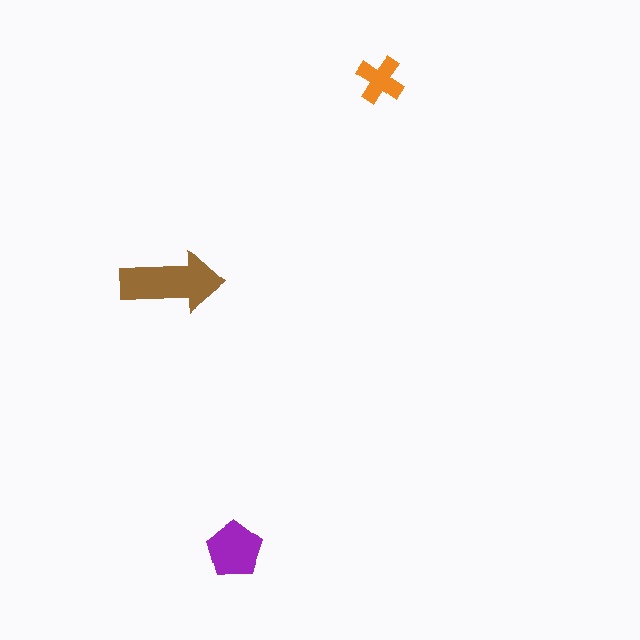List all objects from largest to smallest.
The brown arrow, the purple pentagon, the orange cross.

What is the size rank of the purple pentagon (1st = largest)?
2nd.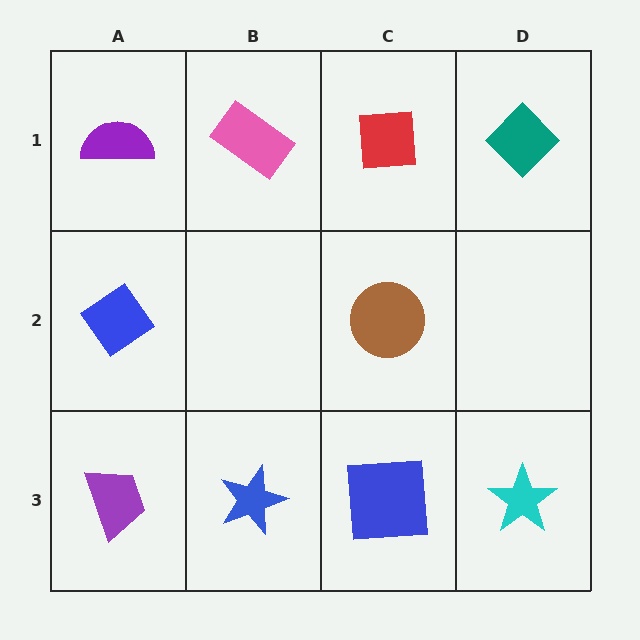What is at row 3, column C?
A blue square.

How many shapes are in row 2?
2 shapes.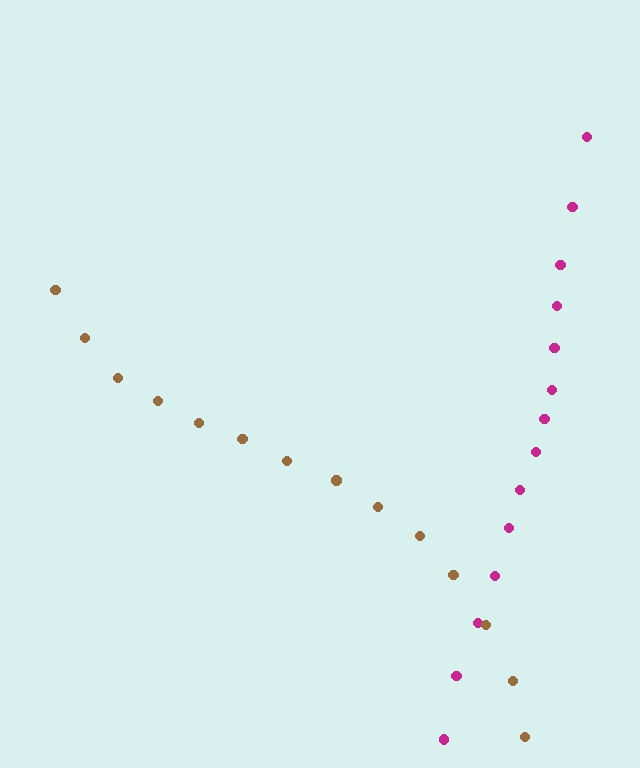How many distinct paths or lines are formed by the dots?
There are 2 distinct paths.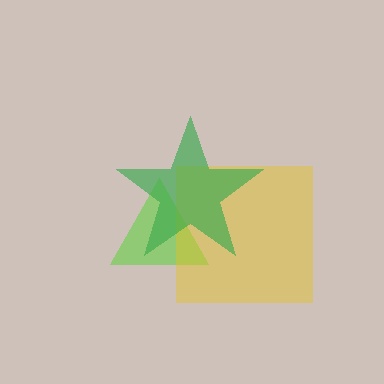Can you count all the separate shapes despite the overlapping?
Yes, there are 3 separate shapes.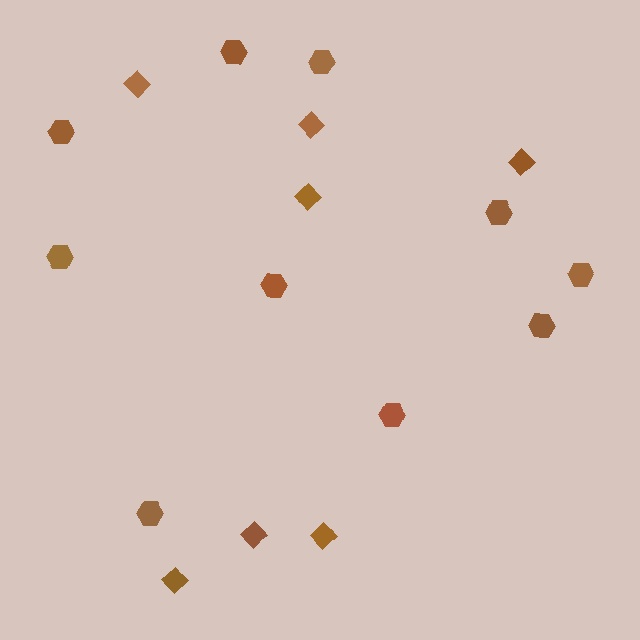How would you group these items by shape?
There are 2 groups: one group of diamonds (7) and one group of hexagons (10).